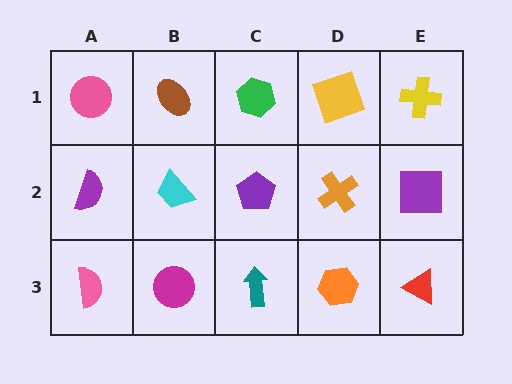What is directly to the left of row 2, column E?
An orange cross.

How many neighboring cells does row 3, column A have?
2.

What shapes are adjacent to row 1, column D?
An orange cross (row 2, column D), a green hexagon (row 1, column C), a yellow cross (row 1, column E).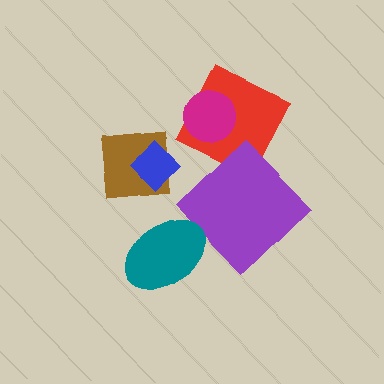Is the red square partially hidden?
Yes, it is partially covered by another shape.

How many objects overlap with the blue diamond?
1 object overlaps with the blue diamond.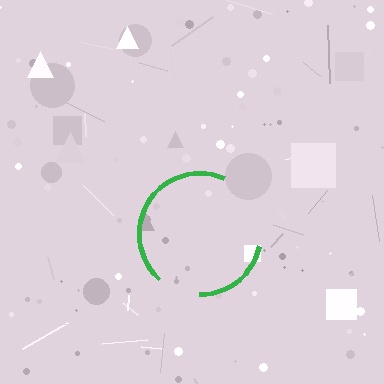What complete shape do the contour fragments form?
The contour fragments form a circle.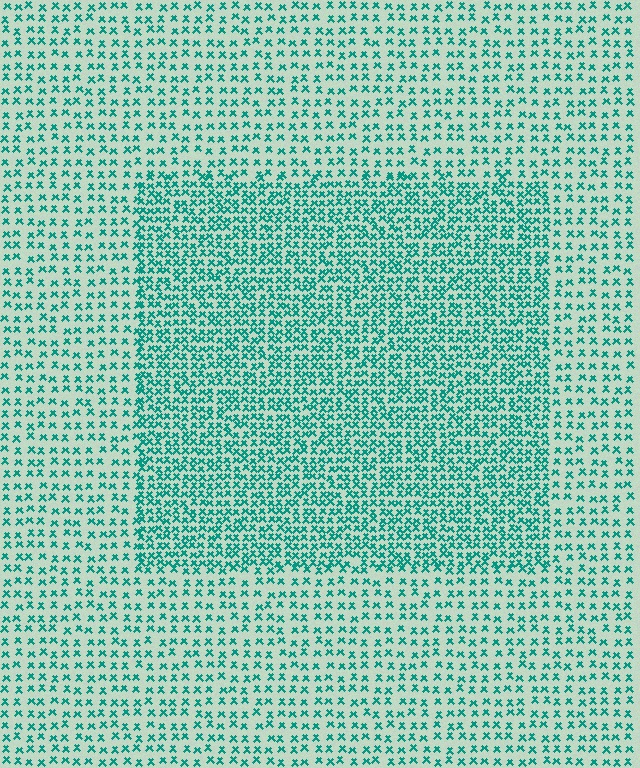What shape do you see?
I see a rectangle.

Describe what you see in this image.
The image contains small teal elements arranged at two different densities. A rectangle-shaped region is visible where the elements are more densely packed than the surrounding area.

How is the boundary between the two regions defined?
The boundary is defined by a change in element density (approximately 1.9x ratio). All elements are the same color, size, and shape.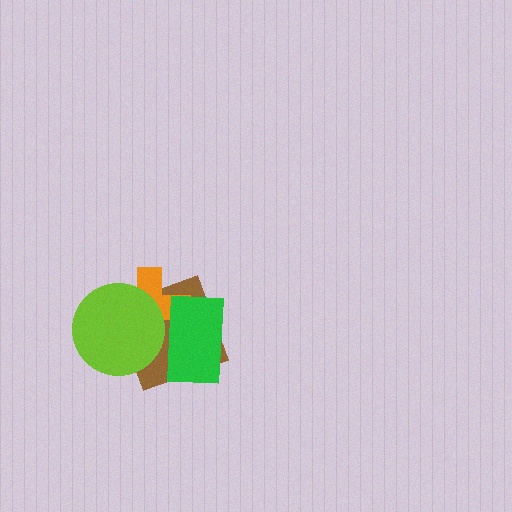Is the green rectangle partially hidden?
No, no other shape covers it.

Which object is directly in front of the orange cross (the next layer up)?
The lime circle is directly in front of the orange cross.